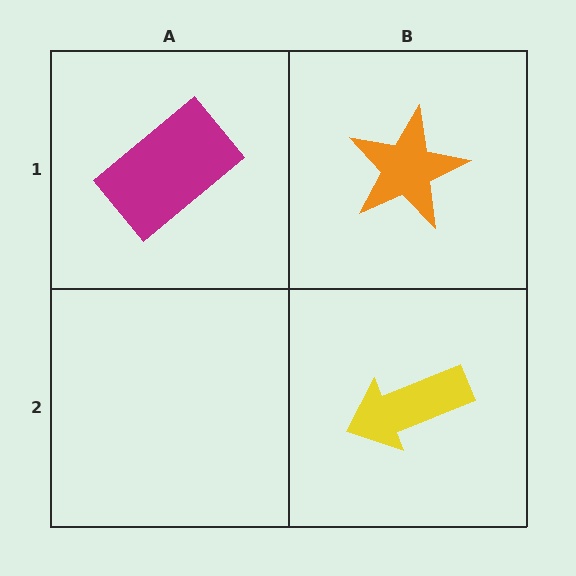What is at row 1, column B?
An orange star.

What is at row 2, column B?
A yellow arrow.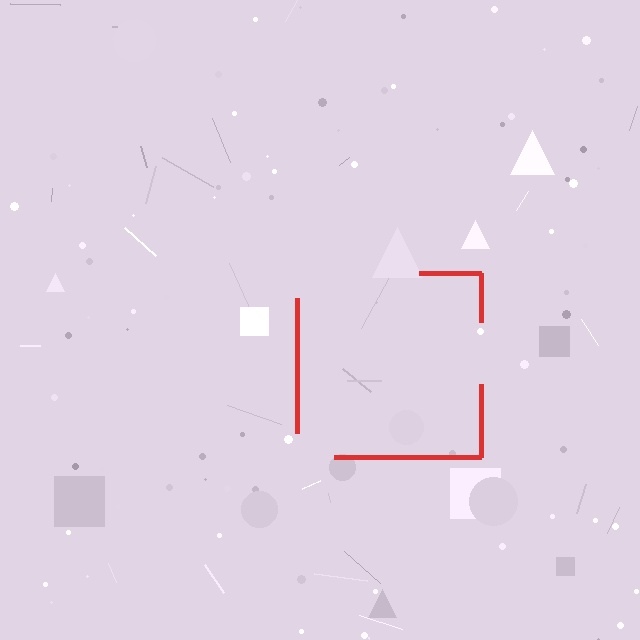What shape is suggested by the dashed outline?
The dashed outline suggests a square.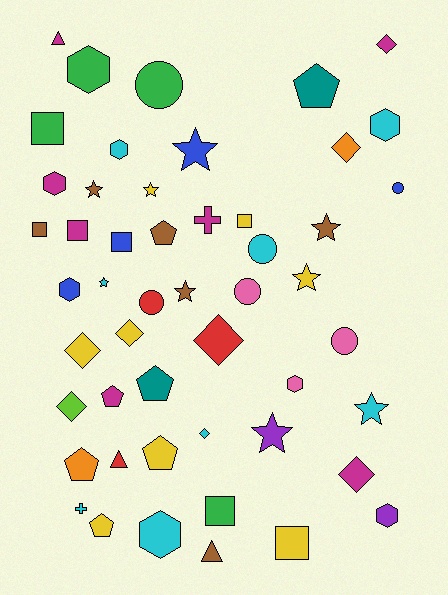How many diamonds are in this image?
There are 8 diamonds.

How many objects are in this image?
There are 50 objects.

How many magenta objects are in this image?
There are 7 magenta objects.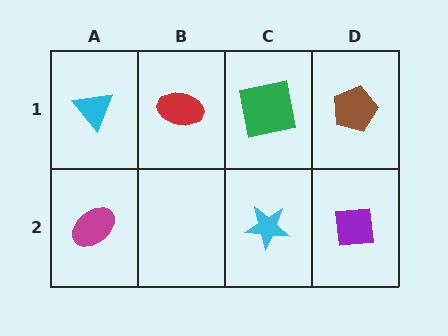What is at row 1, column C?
A green square.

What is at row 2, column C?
A cyan star.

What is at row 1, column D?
A brown pentagon.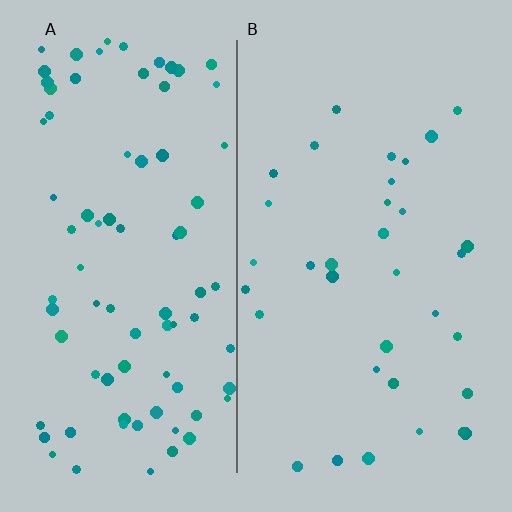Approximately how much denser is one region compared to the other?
Approximately 2.4× — region A over region B.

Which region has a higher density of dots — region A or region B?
A (the left).